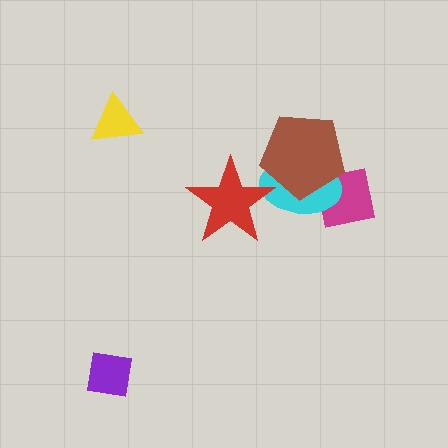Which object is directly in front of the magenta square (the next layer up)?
The cyan ellipse is directly in front of the magenta square.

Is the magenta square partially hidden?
Yes, it is partially covered by another shape.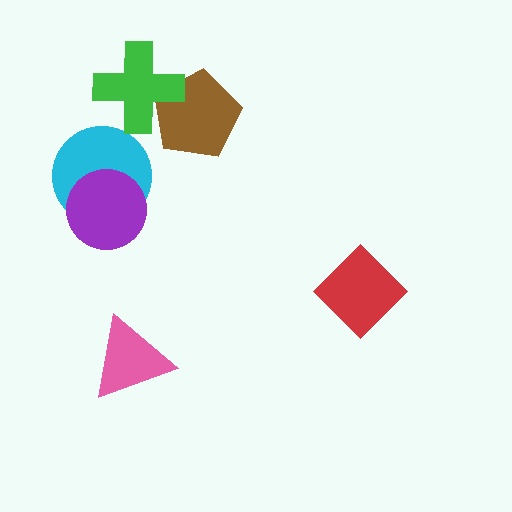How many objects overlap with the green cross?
1 object overlaps with the green cross.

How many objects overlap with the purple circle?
1 object overlaps with the purple circle.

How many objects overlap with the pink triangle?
0 objects overlap with the pink triangle.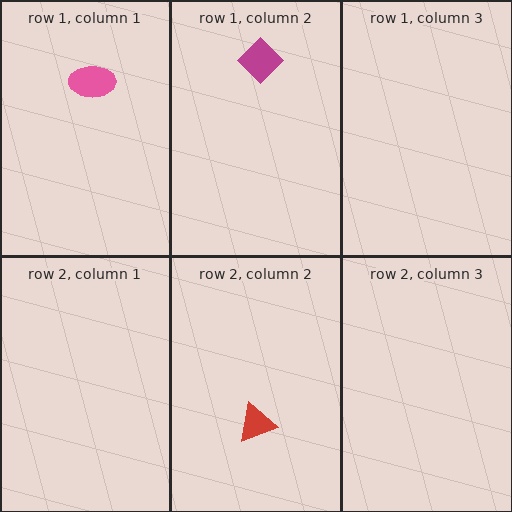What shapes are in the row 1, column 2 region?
The magenta diamond.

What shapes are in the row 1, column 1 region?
The pink ellipse.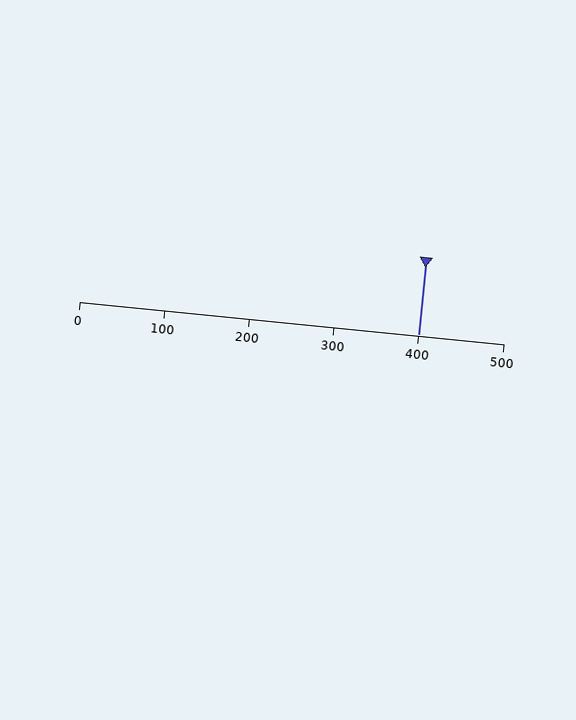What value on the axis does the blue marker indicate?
The marker indicates approximately 400.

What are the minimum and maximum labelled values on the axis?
The axis runs from 0 to 500.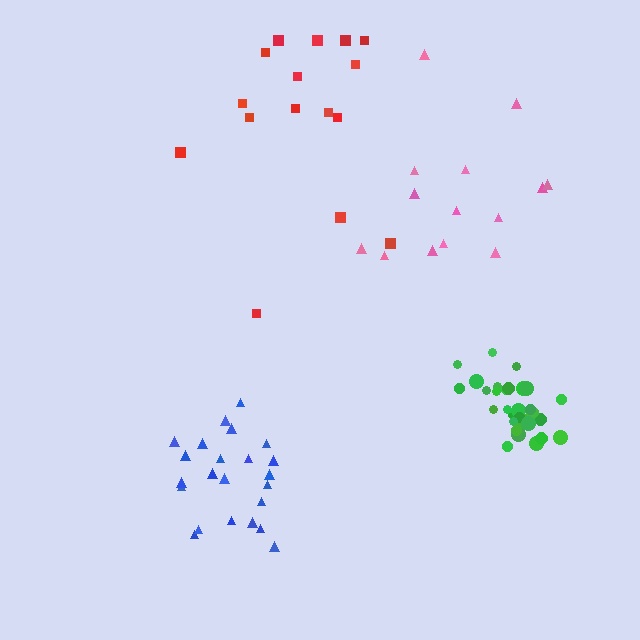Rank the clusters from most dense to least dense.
green, blue, pink, red.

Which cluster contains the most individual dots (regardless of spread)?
Green (30).